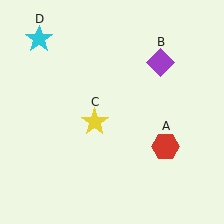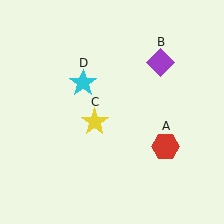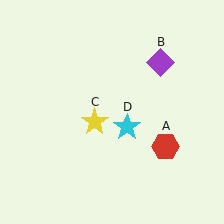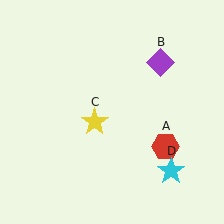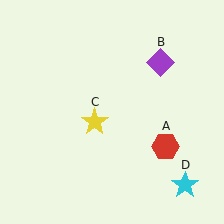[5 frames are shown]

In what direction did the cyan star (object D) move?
The cyan star (object D) moved down and to the right.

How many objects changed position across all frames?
1 object changed position: cyan star (object D).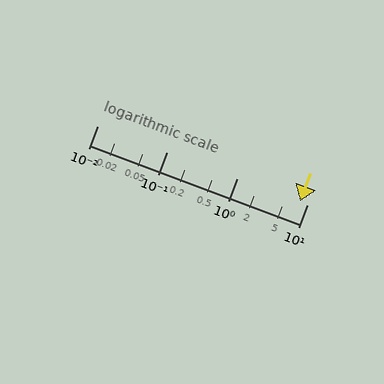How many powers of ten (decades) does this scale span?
The scale spans 3 decades, from 0.01 to 10.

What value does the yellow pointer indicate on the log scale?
The pointer indicates approximately 7.9.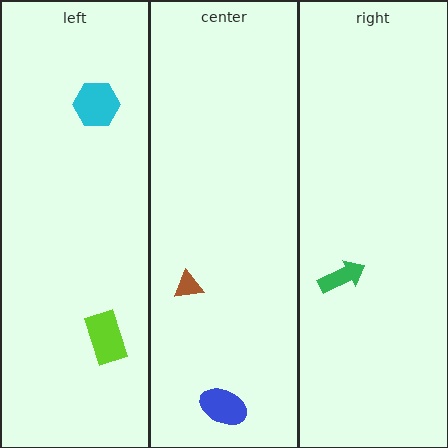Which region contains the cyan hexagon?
The left region.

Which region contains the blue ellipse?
The center region.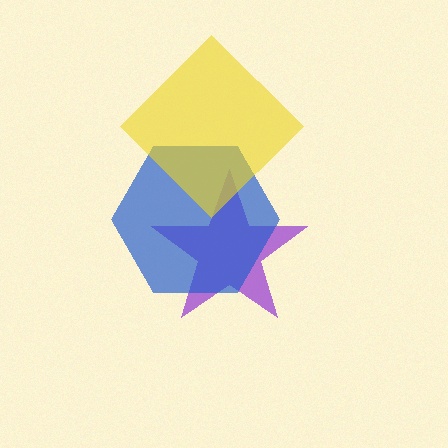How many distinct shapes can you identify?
There are 3 distinct shapes: a purple star, a blue hexagon, a yellow diamond.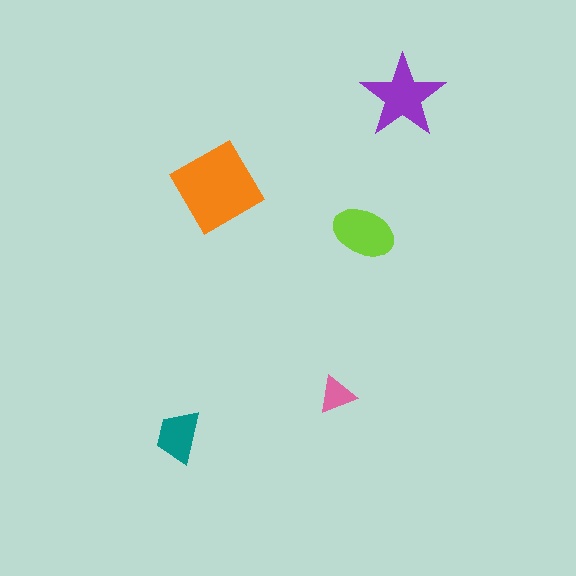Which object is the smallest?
The pink triangle.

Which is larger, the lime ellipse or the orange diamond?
The orange diamond.